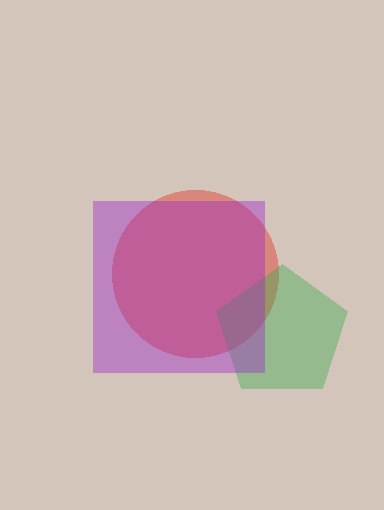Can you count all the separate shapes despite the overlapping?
Yes, there are 3 separate shapes.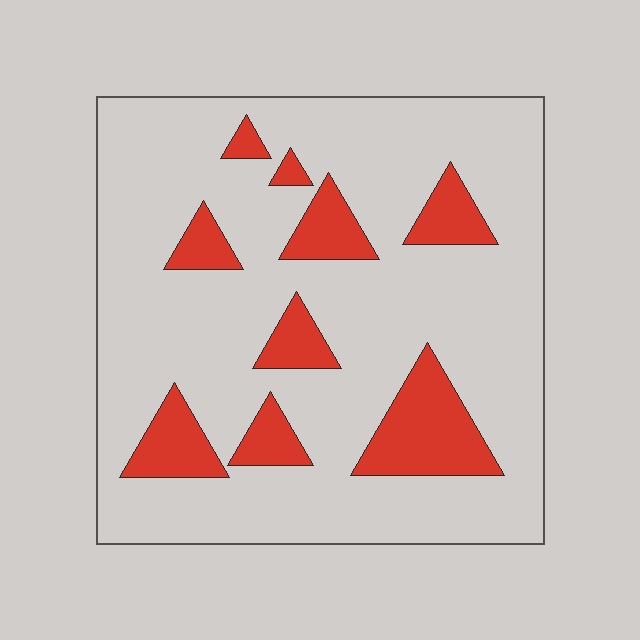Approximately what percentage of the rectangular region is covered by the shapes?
Approximately 20%.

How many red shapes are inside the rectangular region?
9.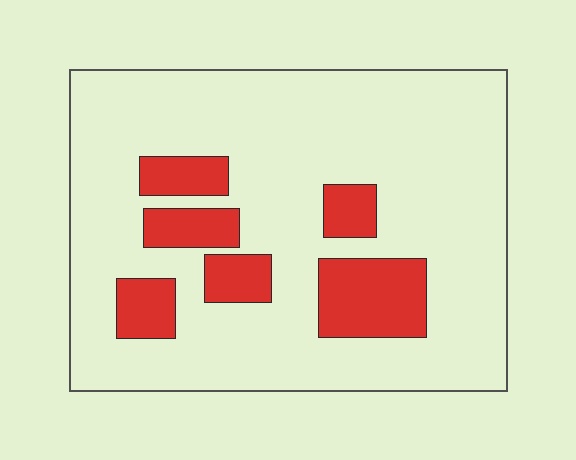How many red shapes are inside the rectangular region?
6.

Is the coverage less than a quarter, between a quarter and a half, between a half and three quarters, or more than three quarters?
Less than a quarter.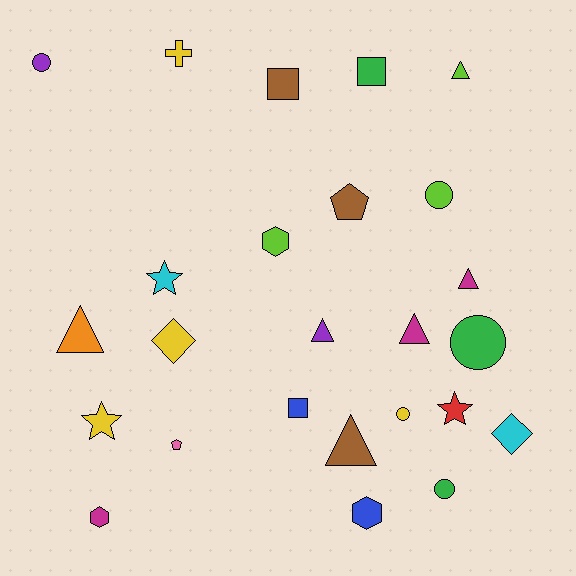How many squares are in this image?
There are 3 squares.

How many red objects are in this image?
There is 1 red object.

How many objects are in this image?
There are 25 objects.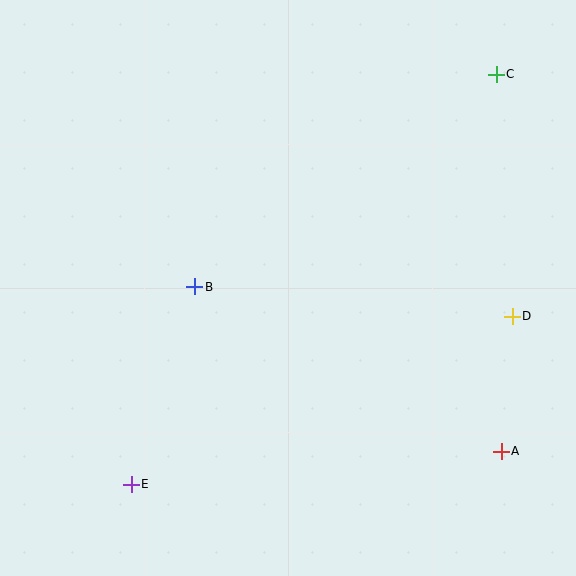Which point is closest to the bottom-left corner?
Point E is closest to the bottom-left corner.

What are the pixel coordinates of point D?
Point D is at (512, 316).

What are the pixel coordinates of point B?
Point B is at (195, 287).